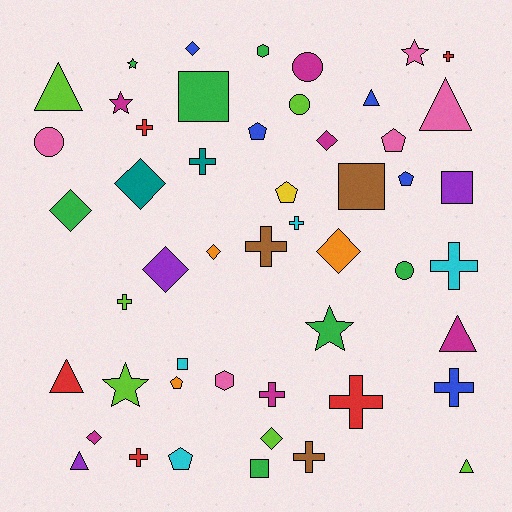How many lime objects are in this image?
There are 6 lime objects.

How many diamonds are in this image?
There are 9 diamonds.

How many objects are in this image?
There are 50 objects.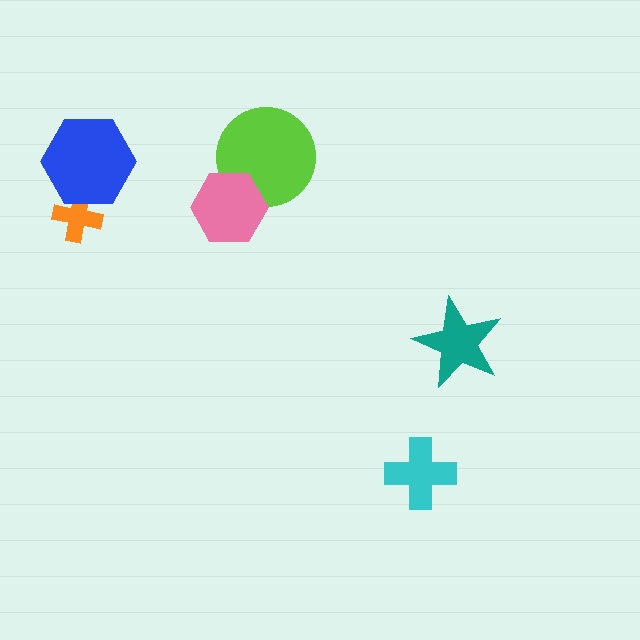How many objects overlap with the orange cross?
1 object overlaps with the orange cross.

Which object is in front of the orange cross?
The blue hexagon is in front of the orange cross.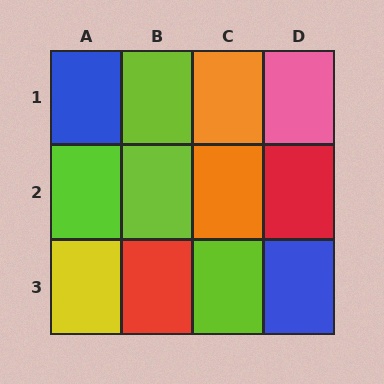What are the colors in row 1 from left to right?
Blue, lime, orange, pink.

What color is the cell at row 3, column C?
Lime.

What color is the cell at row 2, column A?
Lime.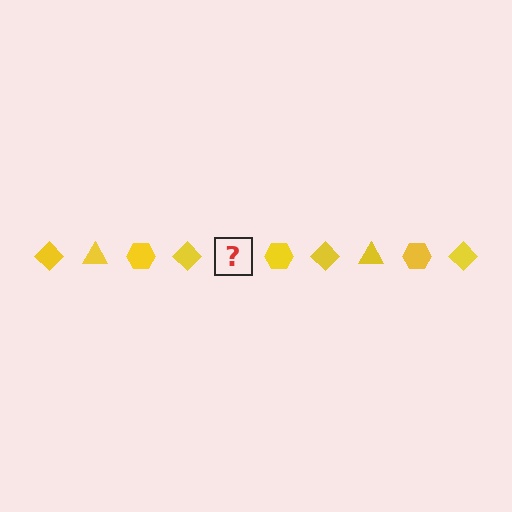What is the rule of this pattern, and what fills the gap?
The rule is that the pattern cycles through diamond, triangle, hexagon shapes in yellow. The gap should be filled with a yellow triangle.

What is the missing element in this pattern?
The missing element is a yellow triangle.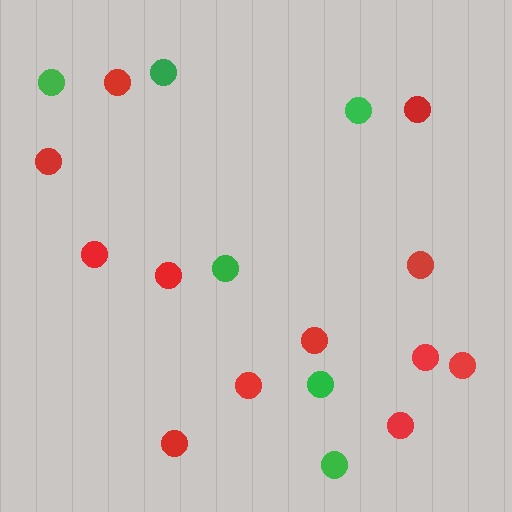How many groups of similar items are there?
There are 2 groups: one group of green circles (6) and one group of red circles (12).